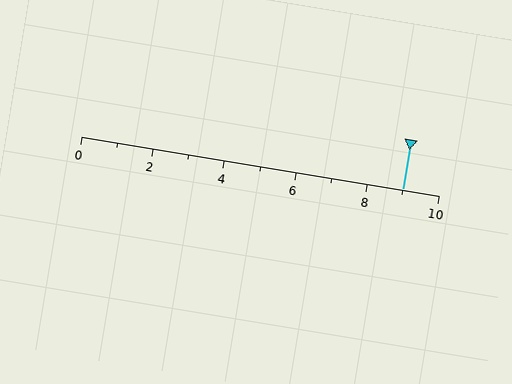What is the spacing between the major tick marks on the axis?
The major ticks are spaced 2 apart.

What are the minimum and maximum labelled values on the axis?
The axis runs from 0 to 10.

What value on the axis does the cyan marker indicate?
The marker indicates approximately 9.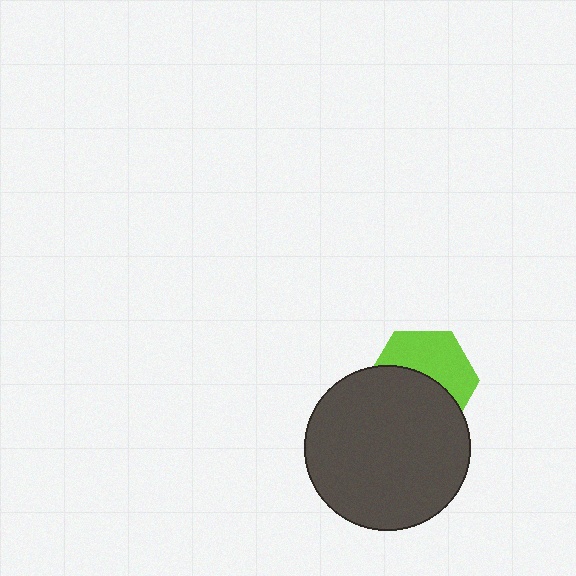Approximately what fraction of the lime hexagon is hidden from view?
Roughly 53% of the lime hexagon is hidden behind the dark gray circle.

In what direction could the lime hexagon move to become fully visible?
The lime hexagon could move up. That would shift it out from behind the dark gray circle entirely.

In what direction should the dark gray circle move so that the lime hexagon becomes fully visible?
The dark gray circle should move down. That is the shortest direction to clear the overlap and leave the lime hexagon fully visible.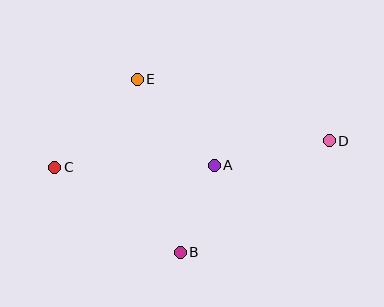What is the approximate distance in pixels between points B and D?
The distance between B and D is approximately 186 pixels.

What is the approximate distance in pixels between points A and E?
The distance between A and E is approximately 116 pixels.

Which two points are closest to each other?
Points A and B are closest to each other.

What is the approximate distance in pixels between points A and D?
The distance between A and D is approximately 118 pixels.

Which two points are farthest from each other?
Points C and D are farthest from each other.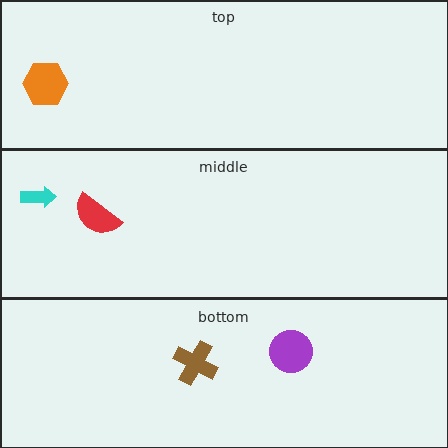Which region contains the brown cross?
The bottom region.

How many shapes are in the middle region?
2.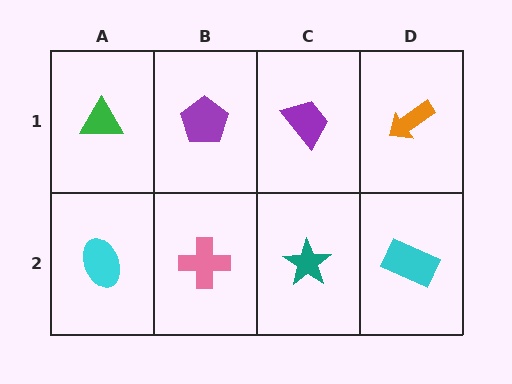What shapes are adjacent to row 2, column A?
A green triangle (row 1, column A), a pink cross (row 2, column B).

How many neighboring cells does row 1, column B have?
3.